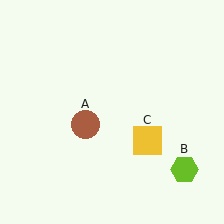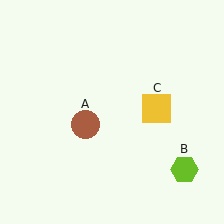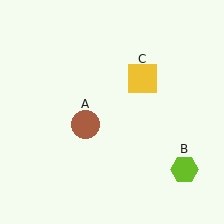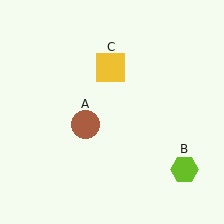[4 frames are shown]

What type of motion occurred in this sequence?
The yellow square (object C) rotated counterclockwise around the center of the scene.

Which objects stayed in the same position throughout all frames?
Brown circle (object A) and lime hexagon (object B) remained stationary.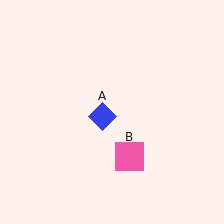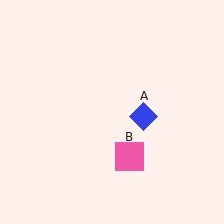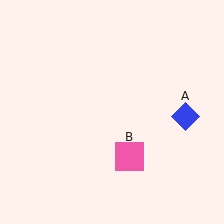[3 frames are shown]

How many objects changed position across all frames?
1 object changed position: blue diamond (object A).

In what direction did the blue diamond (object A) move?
The blue diamond (object A) moved right.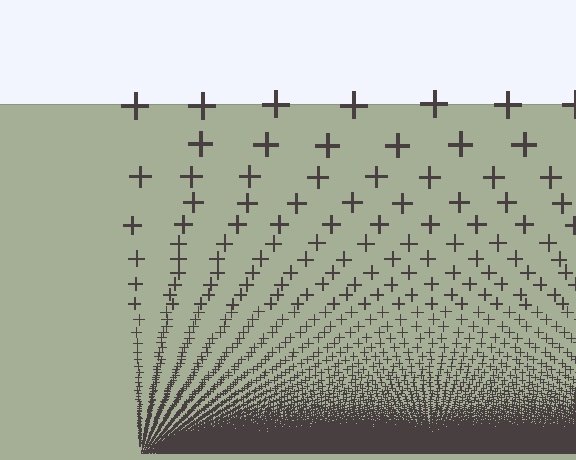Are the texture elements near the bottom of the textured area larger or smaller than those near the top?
Smaller. The gradient is inverted — elements near the bottom are smaller and denser.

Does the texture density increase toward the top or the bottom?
Density increases toward the bottom.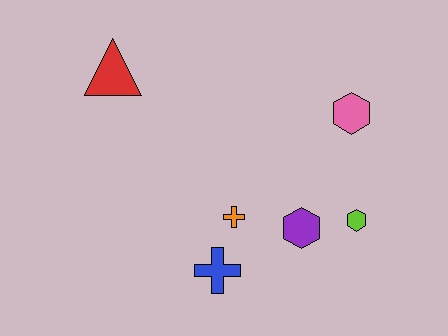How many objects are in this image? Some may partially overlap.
There are 6 objects.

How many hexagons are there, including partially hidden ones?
There are 3 hexagons.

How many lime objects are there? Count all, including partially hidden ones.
There is 1 lime object.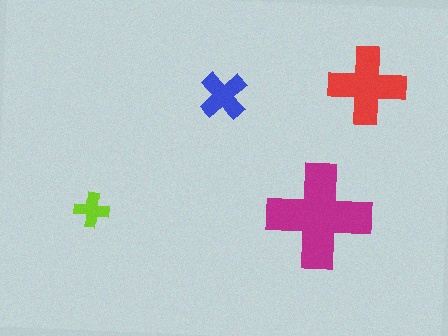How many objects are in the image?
There are 4 objects in the image.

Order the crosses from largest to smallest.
the magenta one, the red one, the blue one, the lime one.